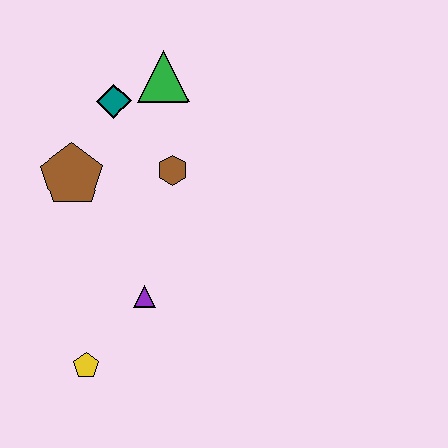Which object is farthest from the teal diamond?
The yellow pentagon is farthest from the teal diamond.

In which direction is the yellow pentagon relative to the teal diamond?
The yellow pentagon is below the teal diamond.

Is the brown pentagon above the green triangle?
No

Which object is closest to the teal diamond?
The green triangle is closest to the teal diamond.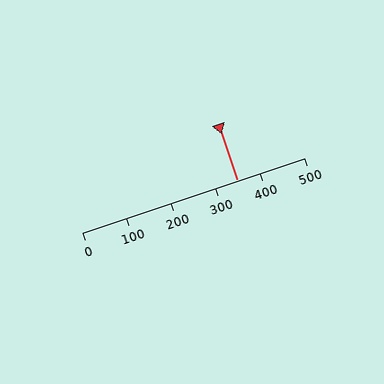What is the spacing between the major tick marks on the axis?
The major ticks are spaced 100 apart.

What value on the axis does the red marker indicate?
The marker indicates approximately 350.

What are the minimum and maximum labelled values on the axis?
The axis runs from 0 to 500.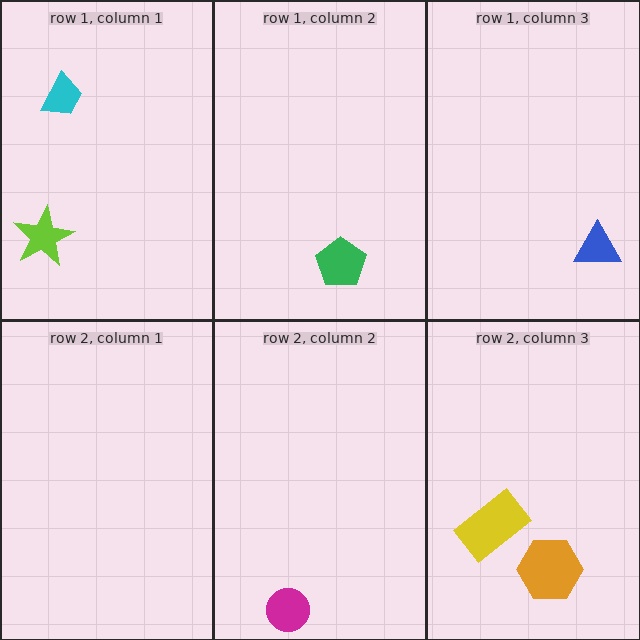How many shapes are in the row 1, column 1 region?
2.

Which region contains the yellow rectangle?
The row 2, column 3 region.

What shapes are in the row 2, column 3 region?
The orange hexagon, the yellow rectangle.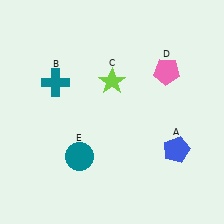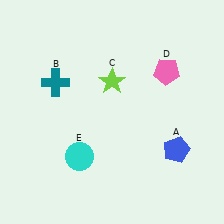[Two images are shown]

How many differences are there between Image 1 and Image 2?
There is 1 difference between the two images.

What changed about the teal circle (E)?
In Image 1, E is teal. In Image 2, it changed to cyan.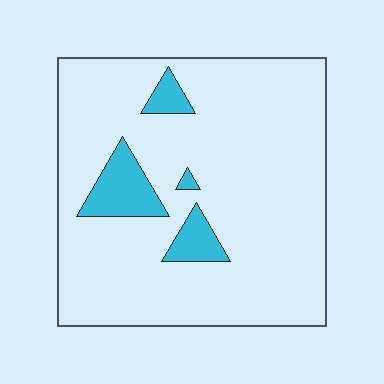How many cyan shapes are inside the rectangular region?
4.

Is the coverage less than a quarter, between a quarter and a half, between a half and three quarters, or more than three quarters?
Less than a quarter.